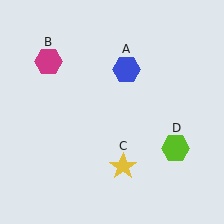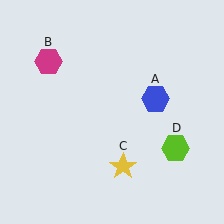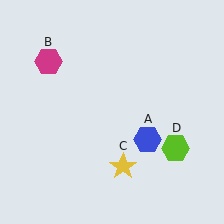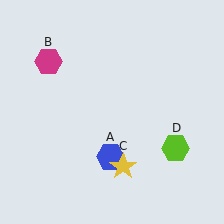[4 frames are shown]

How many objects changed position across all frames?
1 object changed position: blue hexagon (object A).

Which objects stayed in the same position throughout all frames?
Magenta hexagon (object B) and yellow star (object C) and lime hexagon (object D) remained stationary.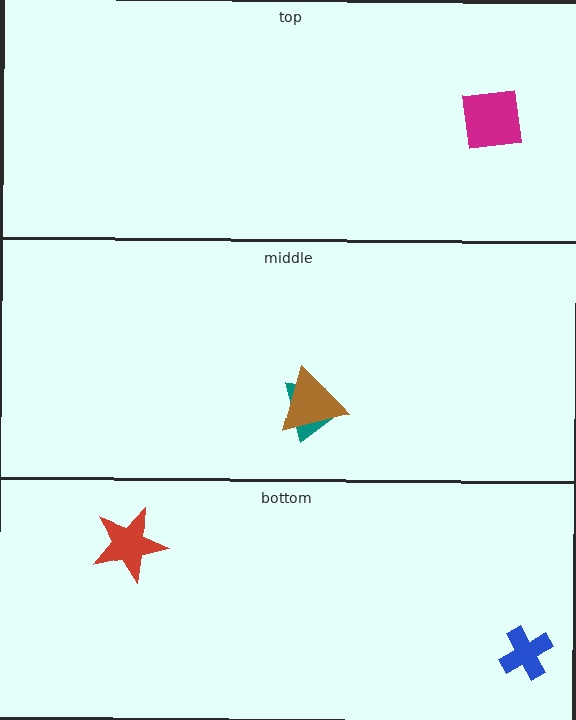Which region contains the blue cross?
The bottom region.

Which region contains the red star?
The bottom region.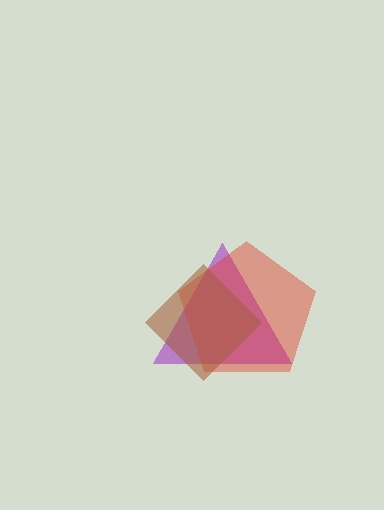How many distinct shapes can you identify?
There are 3 distinct shapes: a purple triangle, a red pentagon, a brown diamond.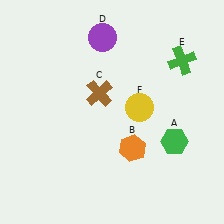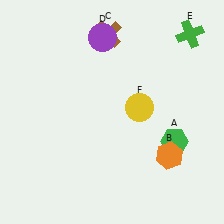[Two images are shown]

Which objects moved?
The objects that moved are: the orange hexagon (B), the brown cross (C), the green cross (E).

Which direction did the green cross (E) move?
The green cross (E) moved up.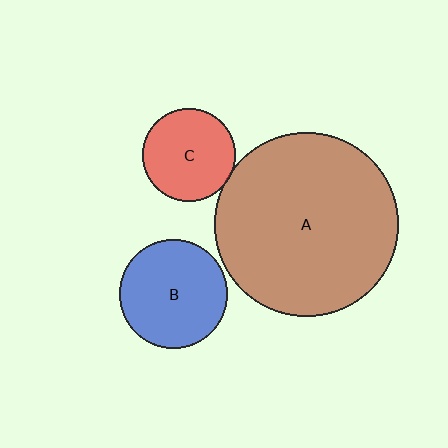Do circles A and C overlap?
Yes.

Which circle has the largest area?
Circle A (brown).